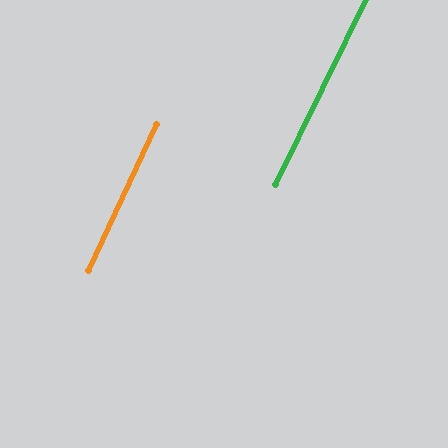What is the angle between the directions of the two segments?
Approximately 1 degree.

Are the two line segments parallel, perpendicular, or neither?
Parallel — their directions differ by only 1.1°.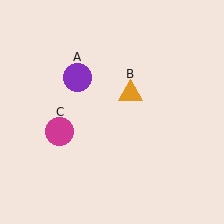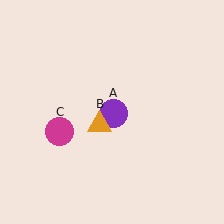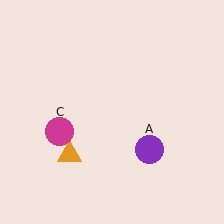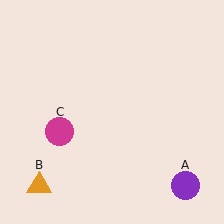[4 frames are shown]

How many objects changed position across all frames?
2 objects changed position: purple circle (object A), orange triangle (object B).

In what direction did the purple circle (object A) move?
The purple circle (object A) moved down and to the right.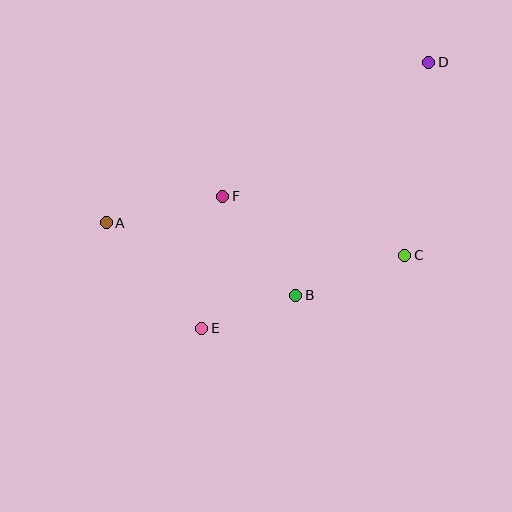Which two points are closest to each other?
Points B and E are closest to each other.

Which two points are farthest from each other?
Points A and D are farthest from each other.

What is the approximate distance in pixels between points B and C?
The distance between B and C is approximately 116 pixels.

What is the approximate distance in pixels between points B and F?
The distance between B and F is approximately 123 pixels.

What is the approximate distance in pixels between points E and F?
The distance between E and F is approximately 133 pixels.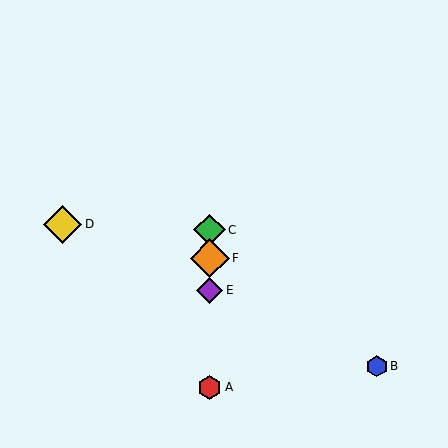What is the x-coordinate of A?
Object A is at x≈210.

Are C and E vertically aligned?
Yes, both are at x≈210.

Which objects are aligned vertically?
Objects A, C, E, F are aligned vertically.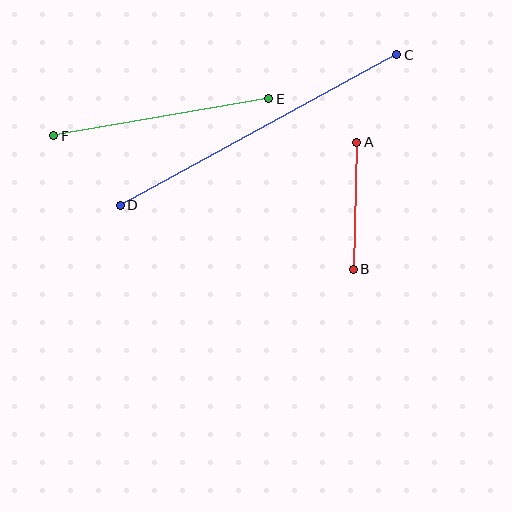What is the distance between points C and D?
The distance is approximately 315 pixels.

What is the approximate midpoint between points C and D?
The midpoint is at approximately (258, 130) pixels.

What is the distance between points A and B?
The distance is approximately 127 pixels.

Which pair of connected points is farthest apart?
Points C and D are farthest apart.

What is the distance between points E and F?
The distance is approximately 218 pixels.